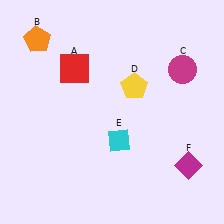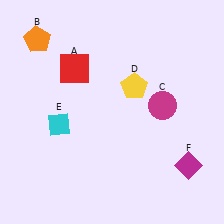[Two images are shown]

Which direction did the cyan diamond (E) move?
The cyan diamond (E) moved left.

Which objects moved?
The objects that moved are: the magenta circle (C), the cyan diamond (E).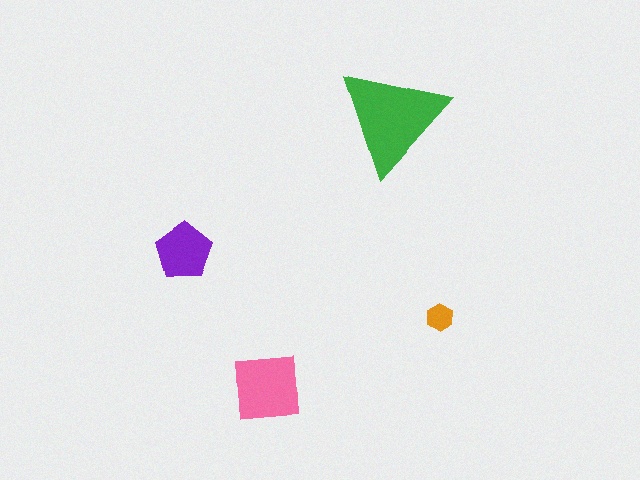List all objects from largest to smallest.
The green triangle, the pink square, the purple pentagon, the orange hexagon.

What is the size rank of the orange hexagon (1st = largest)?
4th.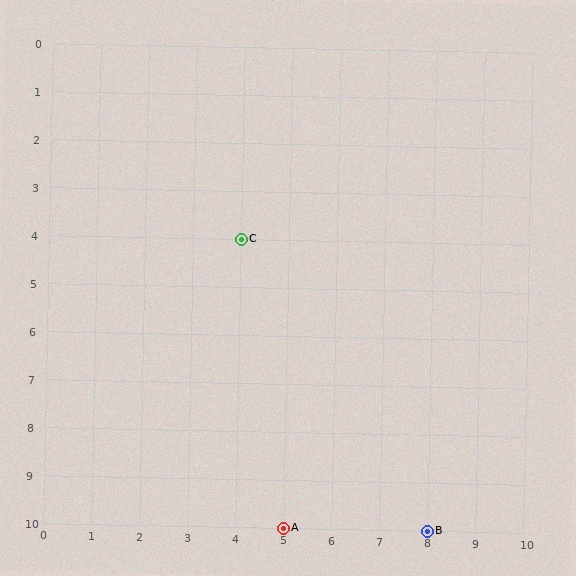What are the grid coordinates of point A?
Point A is at grid coordinates (5, 10).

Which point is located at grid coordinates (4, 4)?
Point C is at (4, 4).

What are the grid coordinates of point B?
Point B is at grid coordinates (8, 10).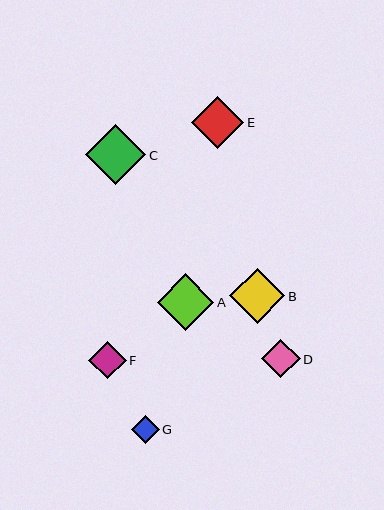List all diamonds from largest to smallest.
From largest to smallest: C, A, B, E, D, F, G.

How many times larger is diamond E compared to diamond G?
Diamond E is approximately 1.9 times the size of diamond G.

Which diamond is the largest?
Diamond C is the largest with a size of approximately 60 pixels.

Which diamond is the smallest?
Diamond G is the smallest with a size of approximately 28 pixels.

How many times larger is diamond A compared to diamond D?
Diamond A is approximately 1.5 times the size of diamond D.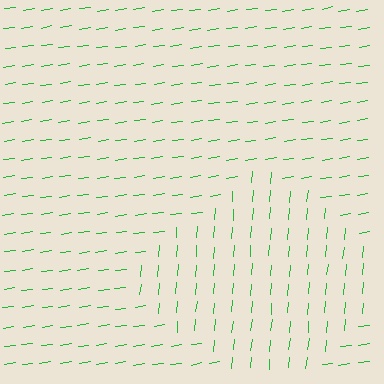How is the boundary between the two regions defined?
The boundary is defined purely by a change in line orientation (approximately 76 degrees difference). All lines are the same color and thickness.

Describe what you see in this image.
The image is filled with small green line segments. A diamond region in the image has lines oriented differently from the surrounding lines, creating a visible texture boundary.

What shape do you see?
I see a diamond.